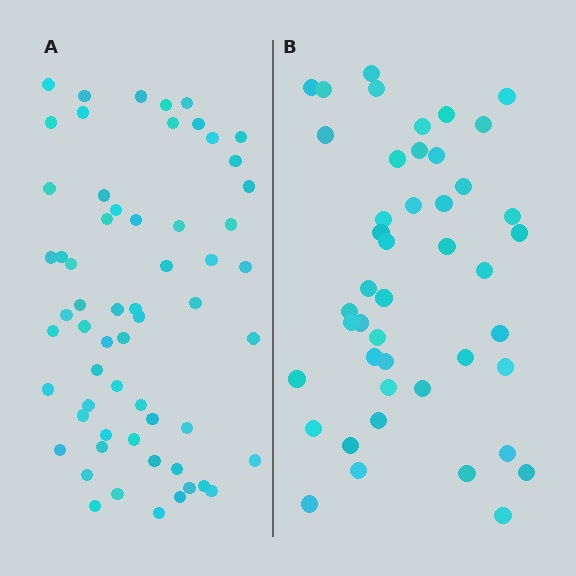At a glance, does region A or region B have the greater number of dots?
Region A (the left region) has more dots.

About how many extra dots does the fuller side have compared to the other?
Region A has approximately 15 more dots than region B.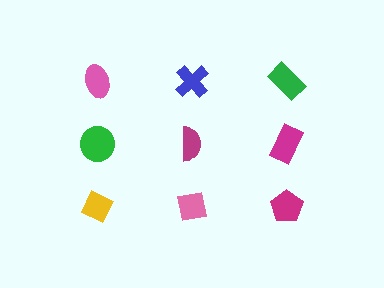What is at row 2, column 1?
A green circle.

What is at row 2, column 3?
A magenta rectangle.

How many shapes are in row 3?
3 shapes.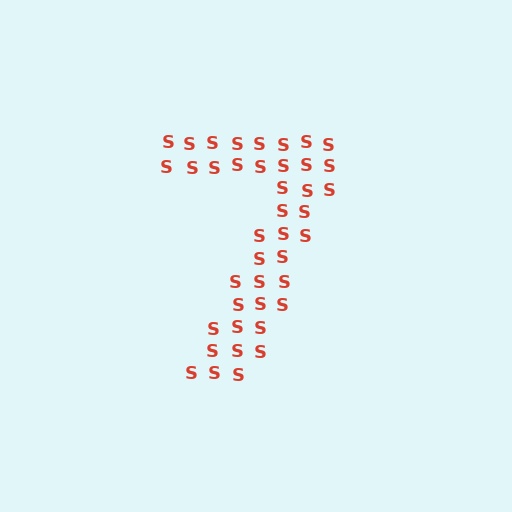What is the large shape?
The large shape is the digit 7.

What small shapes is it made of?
It is made of small letter S's.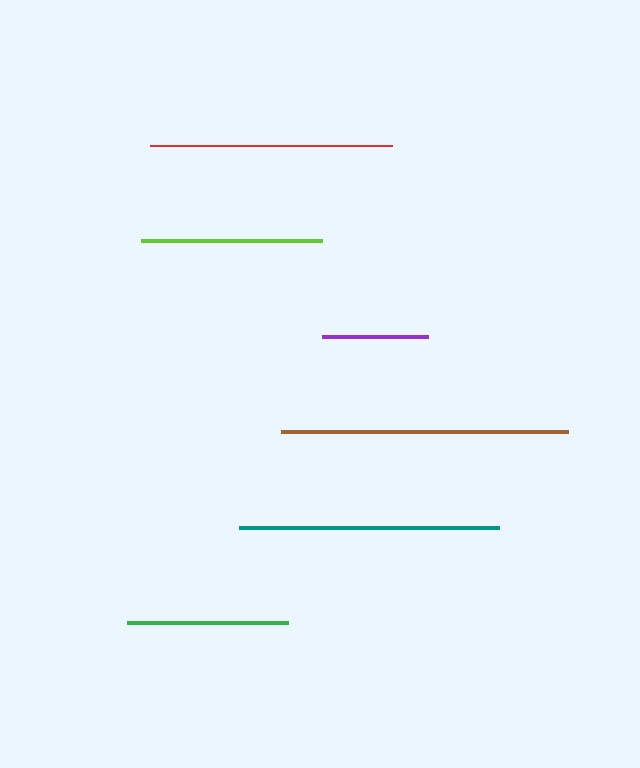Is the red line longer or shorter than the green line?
The red line is longer than the green line.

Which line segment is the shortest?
The purple line is the shortest at approximately 106 pixels.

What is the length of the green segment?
The green segment is approximately 161 pixels long.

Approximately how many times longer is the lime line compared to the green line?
The lime line is approximately 1.1 times the length of the green line.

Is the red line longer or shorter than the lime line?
The red line is longer than the lime line.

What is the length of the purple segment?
The purple segment is approximately 106 pixels long.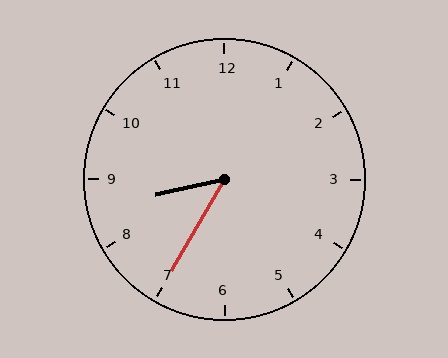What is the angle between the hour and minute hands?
Approximately 48 degrees.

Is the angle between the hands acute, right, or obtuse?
It is acute.